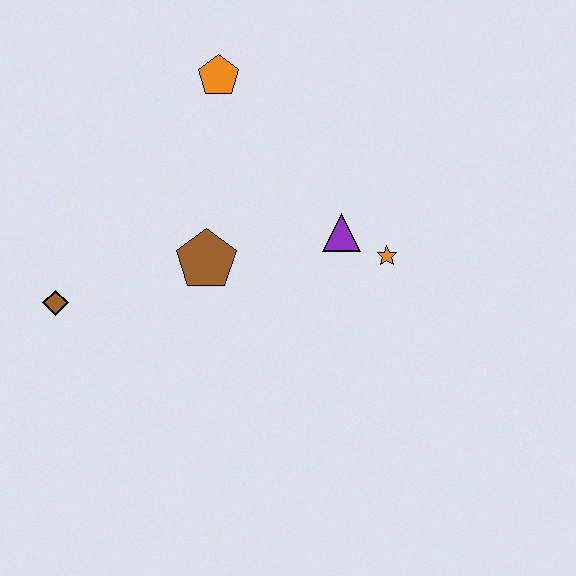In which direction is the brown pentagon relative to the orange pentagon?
The brown pentagon is below the orange pentagon.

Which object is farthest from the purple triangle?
The brown diamond is farthest from the purple triangle.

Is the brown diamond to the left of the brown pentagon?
Yes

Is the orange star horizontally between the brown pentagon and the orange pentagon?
No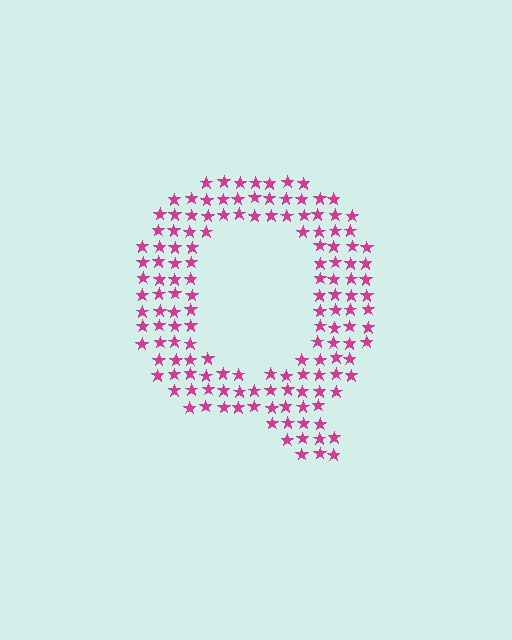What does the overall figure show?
The overall figure shows the letter Q.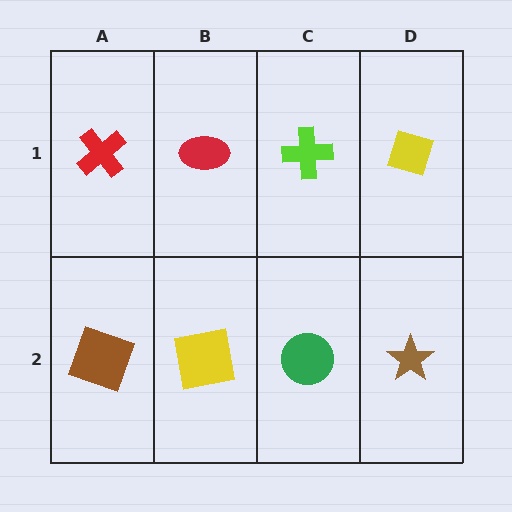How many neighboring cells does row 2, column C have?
3.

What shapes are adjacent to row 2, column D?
A yellow diamond (row 1, column D), a green circle (row 2, column C).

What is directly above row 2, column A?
A red cross.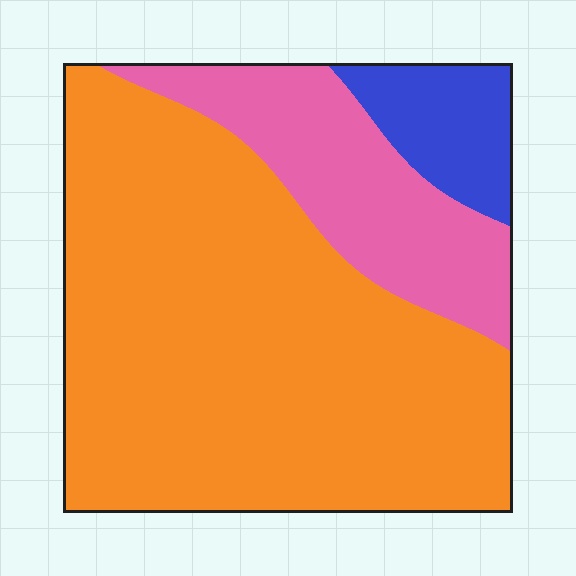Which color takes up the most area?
Orange, at roughly 70%.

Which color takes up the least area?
Blue, at roughly 10%.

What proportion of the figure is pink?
Pink takes up less than a quarter of the figure.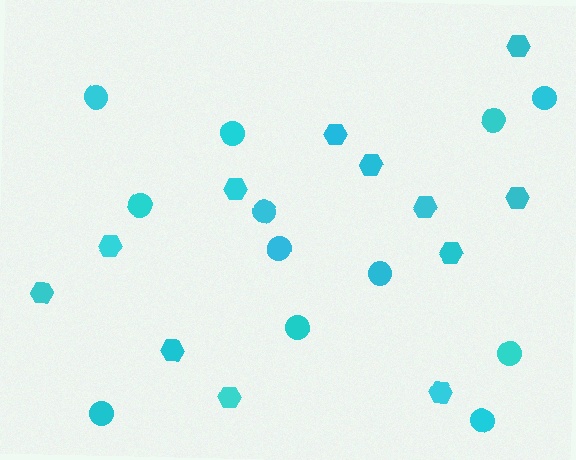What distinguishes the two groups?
There are 2 groups: one group of hexagons (12) and one group of circles (12).